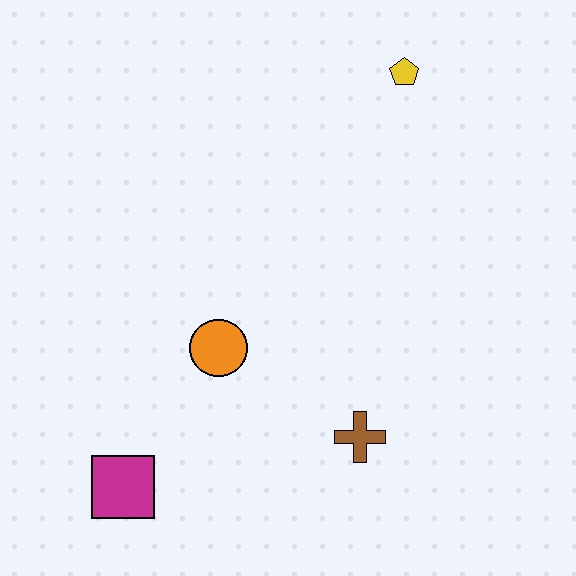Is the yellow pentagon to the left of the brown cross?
No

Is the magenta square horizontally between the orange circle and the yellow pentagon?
No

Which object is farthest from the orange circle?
The yellow pentagon is farthest from the orange circle.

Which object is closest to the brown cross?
The orange circle is closest to the brown cross.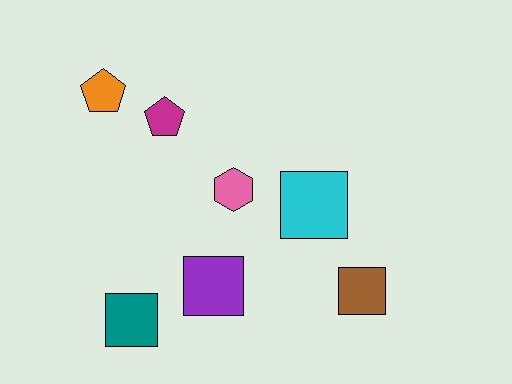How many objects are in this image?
There are 7 objects.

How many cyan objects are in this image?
There is 1 cyan object.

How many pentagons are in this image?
There are 2 pentagons.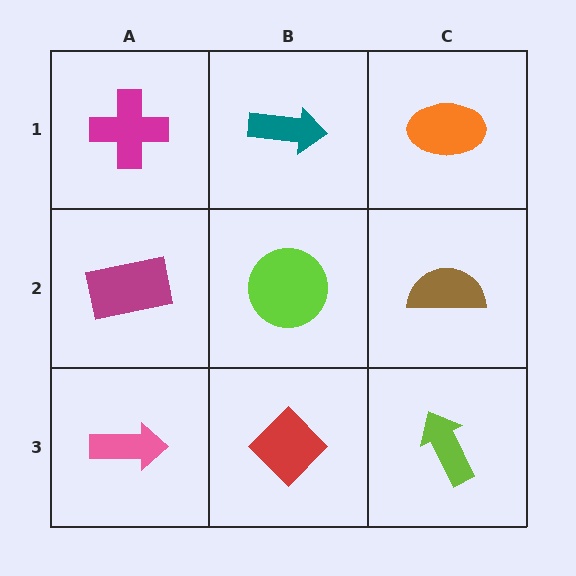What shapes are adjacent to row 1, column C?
A brown semicircle (row 2, column C), a teal arrow (row 1, column B).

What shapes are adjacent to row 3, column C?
A brown semicircle (row 2, column C), a red diamond (row 3, column B).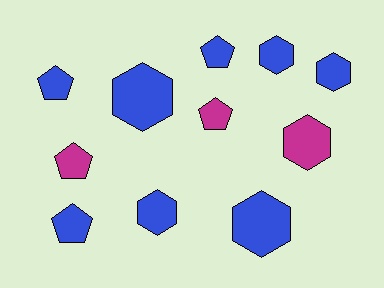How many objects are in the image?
There are 11 objects.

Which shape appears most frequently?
Hexagon, with 6 objects.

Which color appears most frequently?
Blue, with 8 objects.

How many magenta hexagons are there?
There is 1 magenta hexagon.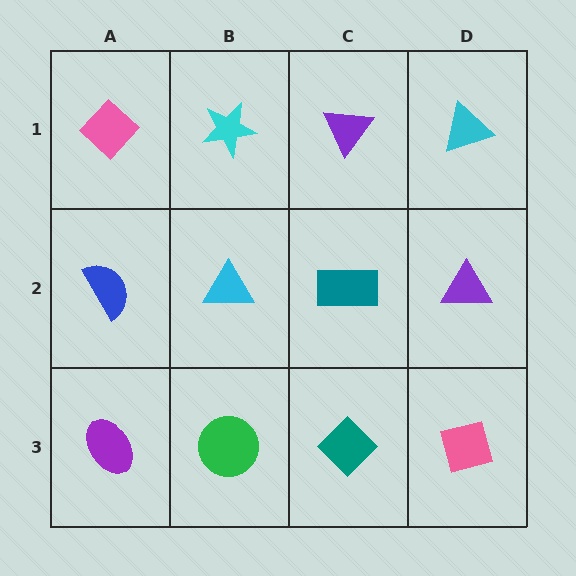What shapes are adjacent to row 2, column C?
A purple triangle (row 1, column C), a teal diamond (row 3, column C), a cyan triangle (row 2, column B), a purple triangle (row 2, column D).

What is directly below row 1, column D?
A purple triangle.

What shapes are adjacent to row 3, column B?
A cyan triangle (row 2, column B), a purple ellipse (row 3, column A), a teal diamond (row 3, column C).